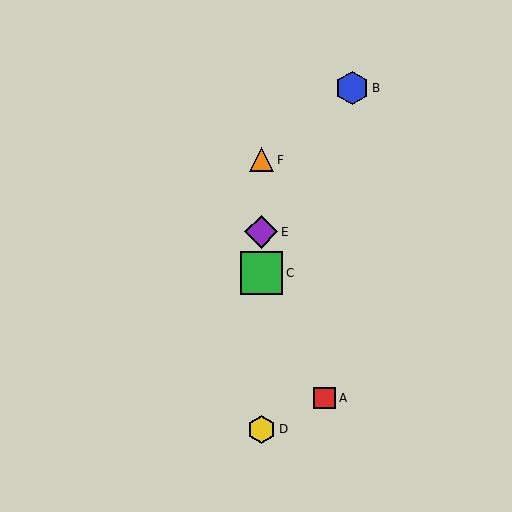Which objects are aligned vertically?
Objects C, D, E, F are aligned vertically.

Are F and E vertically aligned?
Yes, both are at x≈261.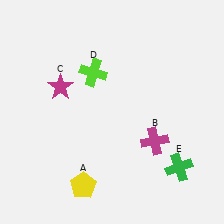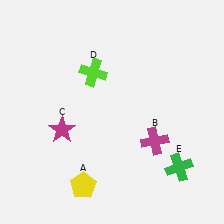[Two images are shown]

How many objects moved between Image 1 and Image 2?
1 object moved between the two images.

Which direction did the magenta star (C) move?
The magenta star (C) moved down.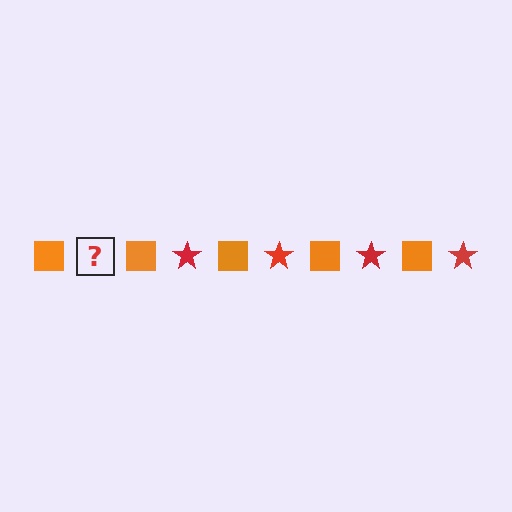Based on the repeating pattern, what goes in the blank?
The blank should be a red star.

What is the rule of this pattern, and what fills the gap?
The rule is that the pattern alternates between orange square and red star. The gap should be filled with a red star.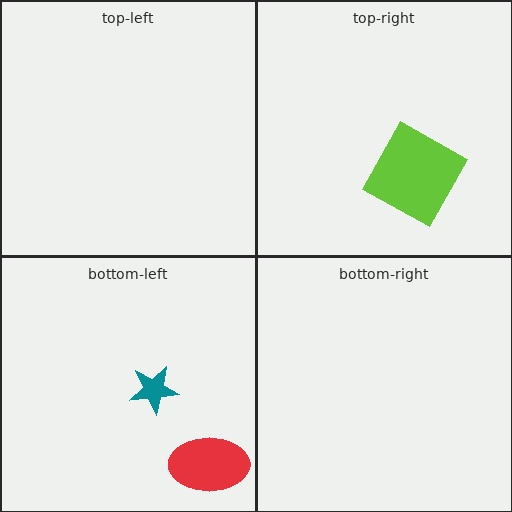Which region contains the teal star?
The bottom-left region.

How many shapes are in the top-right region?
1.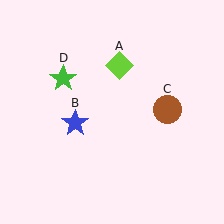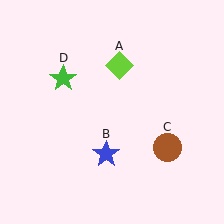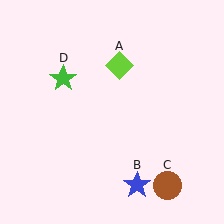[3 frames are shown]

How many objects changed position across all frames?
2 objects changed position: blue star (object B), brown circle (object C).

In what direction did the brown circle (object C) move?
The brown circle (object C) moved down.